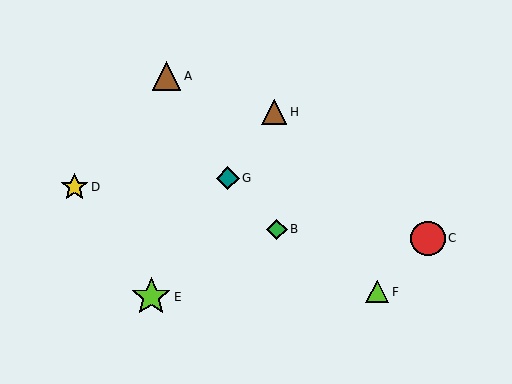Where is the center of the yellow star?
The center of the yellow star is at (75, 187).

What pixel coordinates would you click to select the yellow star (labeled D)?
Click at (75, 187) to select the yellow star D.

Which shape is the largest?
The lime star (labeled E) is the largest.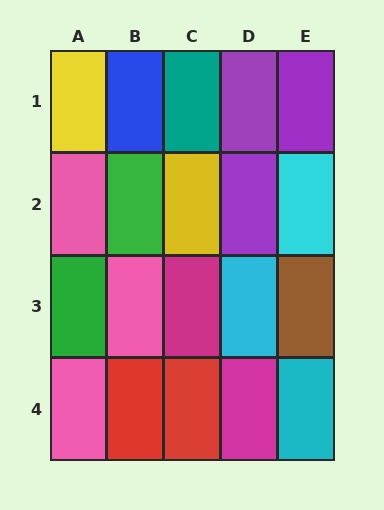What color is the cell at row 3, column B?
Pink.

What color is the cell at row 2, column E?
Cyan.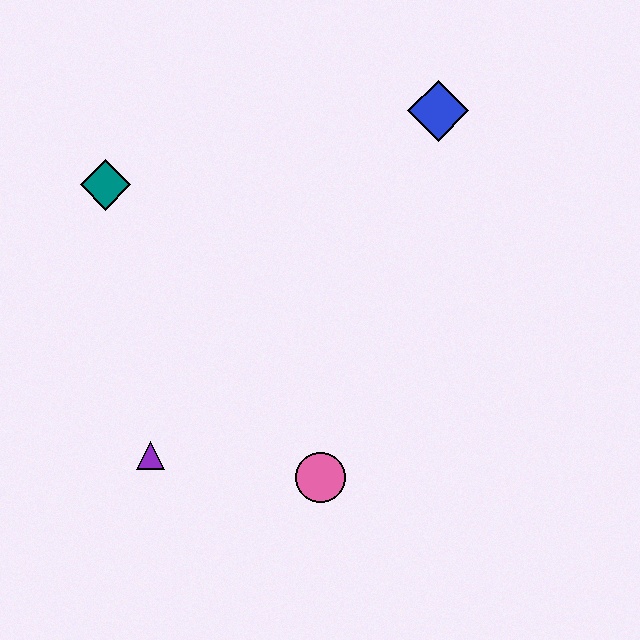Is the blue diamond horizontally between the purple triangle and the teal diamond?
No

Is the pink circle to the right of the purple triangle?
Yes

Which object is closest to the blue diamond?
The teal diamond is closest to the blue diamond.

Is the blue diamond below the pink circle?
No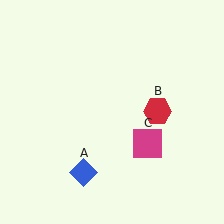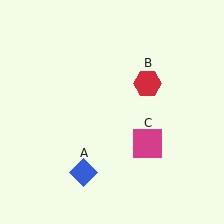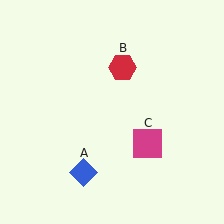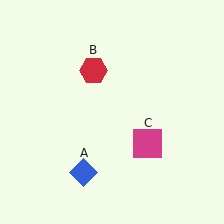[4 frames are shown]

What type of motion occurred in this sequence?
The red hexagon (object B) rotated counterclockwise around the center of the scene.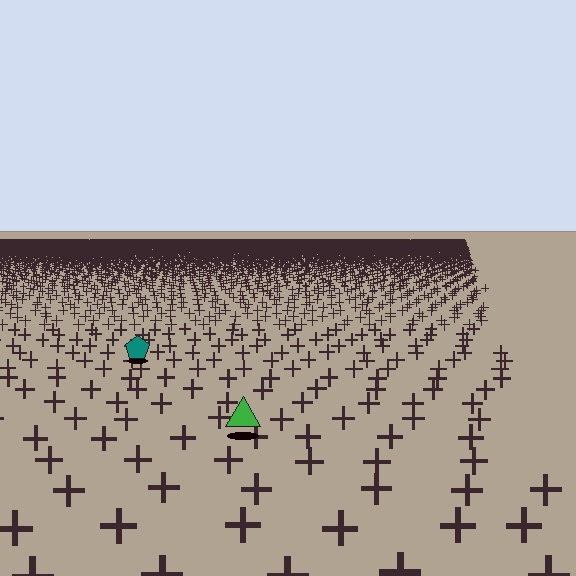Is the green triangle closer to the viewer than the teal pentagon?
Yes. The green triangle is closer — you can tell from the texture gradient: the ground texture is coarser near it.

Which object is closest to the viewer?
The green triangle is closest. The texture marks near it are larger and more spread out.